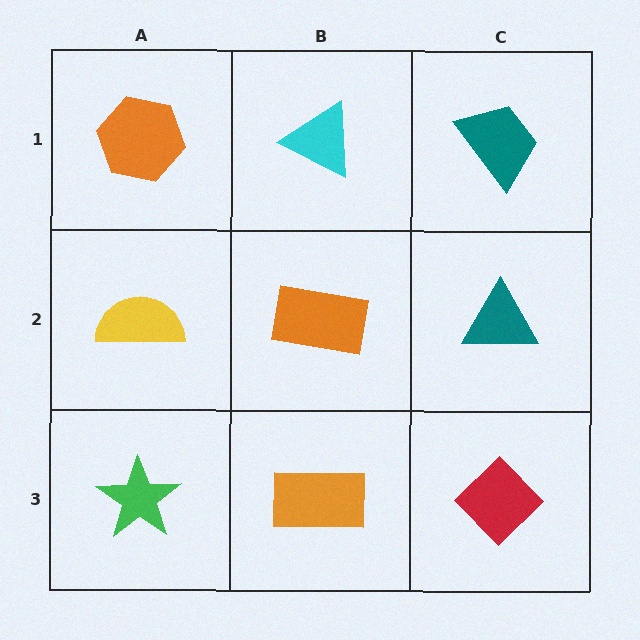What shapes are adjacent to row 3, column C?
A teal triangle (row 2, column C), an orange rectangle (row 3, column B).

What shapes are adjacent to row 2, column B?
A cyan triangle (row 1, column B), an orange rectangle (row 3, column B), a yellow semicircle (row 2, column A), a teal triangle (row 2, column C).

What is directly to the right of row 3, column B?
A red diamond.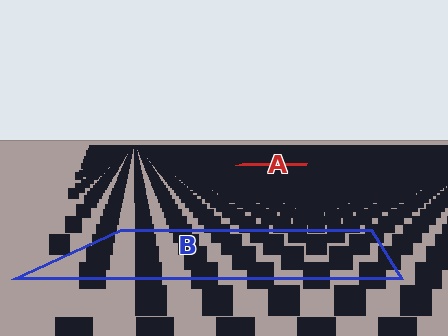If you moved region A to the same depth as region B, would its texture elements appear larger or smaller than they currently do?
They would appear larger. At a closer depth, the same texture elements are projected at a bigger on-screen size.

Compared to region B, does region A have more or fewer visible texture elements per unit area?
Region A has more texture elements per unit area — they are packed more densely because it is farther away.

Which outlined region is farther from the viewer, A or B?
Region A is farther from the viewer — the texture elements inside it appear smaller and more densely packed.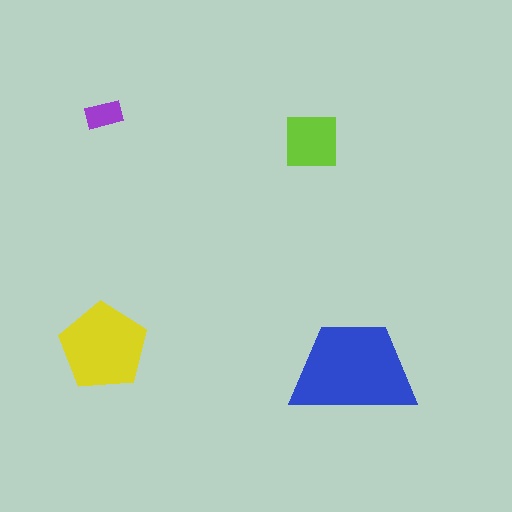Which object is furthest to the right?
The blue trapezoid is rightmost.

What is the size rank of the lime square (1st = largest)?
3rd.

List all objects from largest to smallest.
The blue trapezoid, the yellow pentagon, the lime square, the purple rectangle.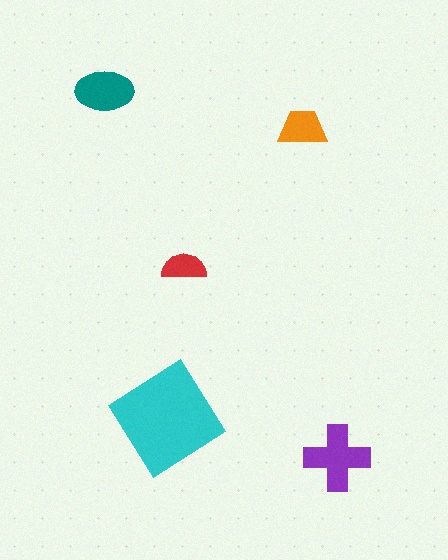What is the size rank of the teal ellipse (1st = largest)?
3rd.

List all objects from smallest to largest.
The red semicircle, the orange trapezoid, the teal ellipse, the purple cross, the cyan diamond.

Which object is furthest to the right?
The purple cross is rightmost.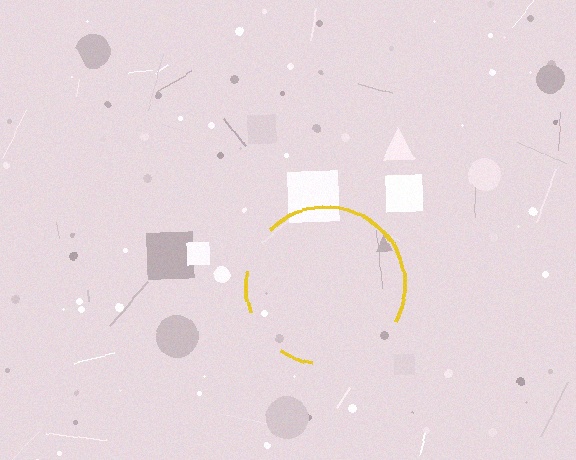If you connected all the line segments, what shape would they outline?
They would outline a circle.